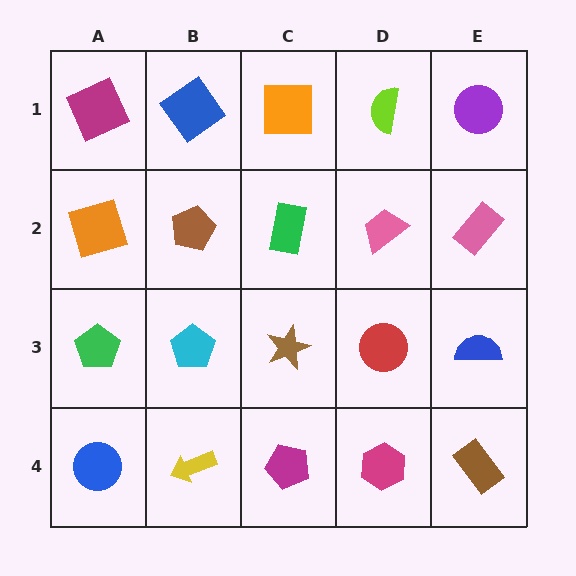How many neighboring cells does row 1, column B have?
3.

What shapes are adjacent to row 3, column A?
An orange square (row 2, column A), a blue circle (row 4, column A), a cyan pentagon (row 3, column B).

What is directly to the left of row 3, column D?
A brown star.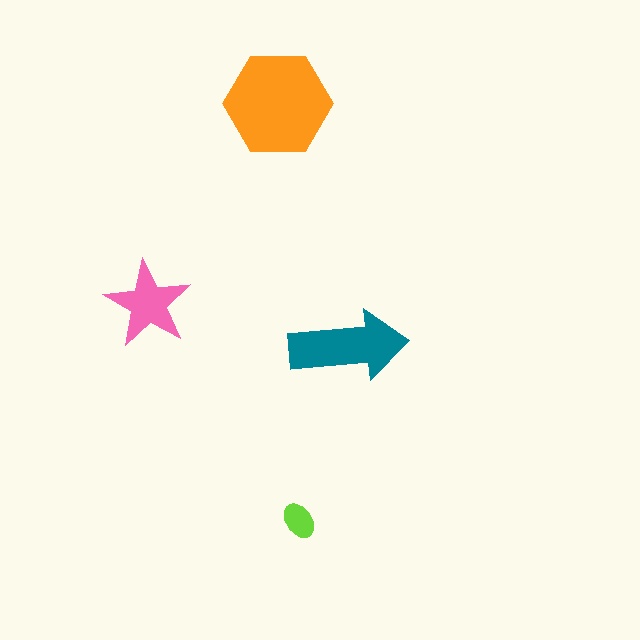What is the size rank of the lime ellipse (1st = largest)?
4th.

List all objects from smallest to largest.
The lime ellipse, the pink star, the teal arrow, the orange hexagon.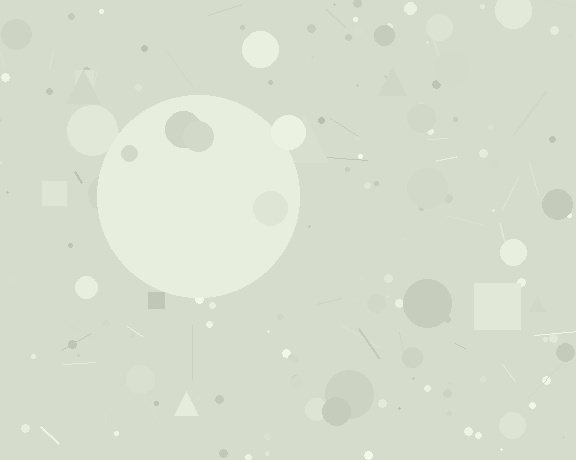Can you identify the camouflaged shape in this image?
The camouflaged shape is a circle.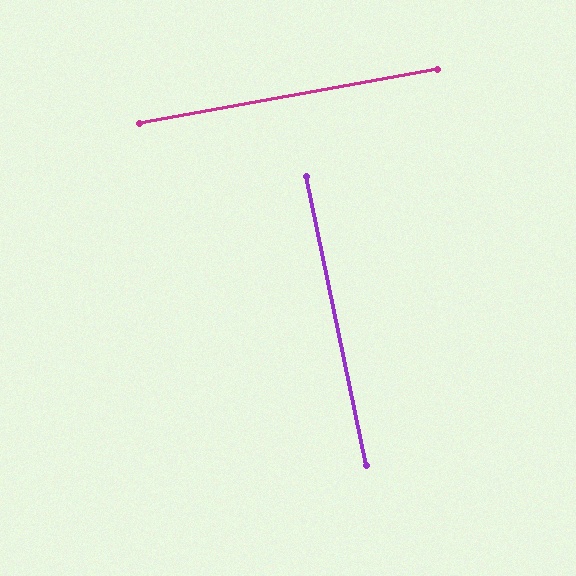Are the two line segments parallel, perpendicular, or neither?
Perpendicular — they meet at approximately 88°.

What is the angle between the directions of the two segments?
Approximately 88 degrees.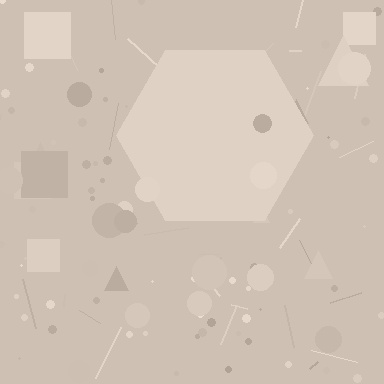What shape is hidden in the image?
A hexagon is hidden in the image.